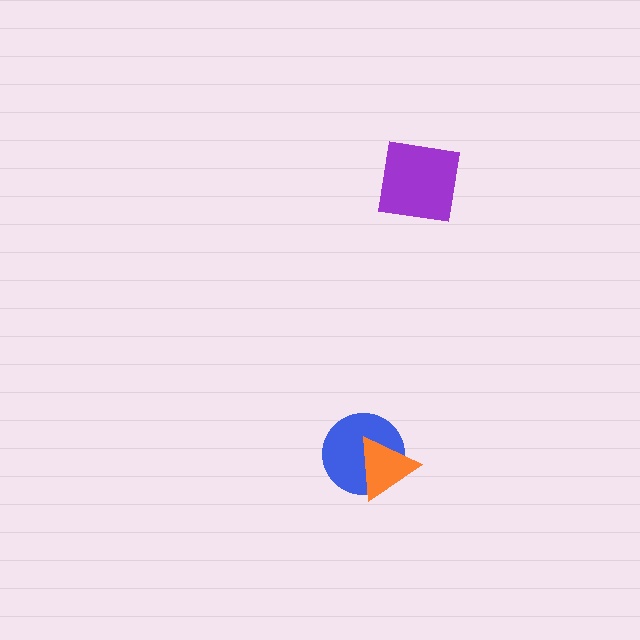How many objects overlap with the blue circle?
1 object overlaps with the blue circle.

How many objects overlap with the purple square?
0 objects overlap with the purple square.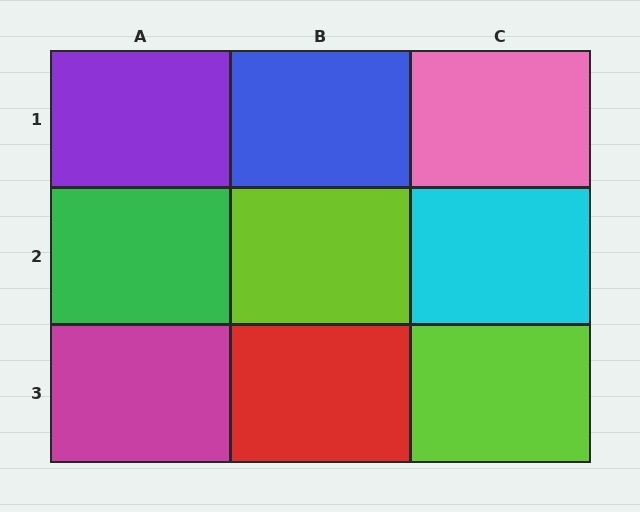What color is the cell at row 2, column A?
Green.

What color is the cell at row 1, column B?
Blue.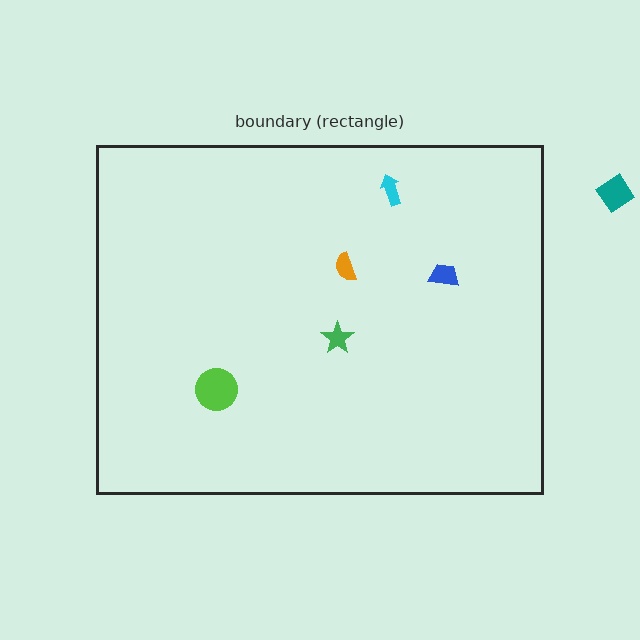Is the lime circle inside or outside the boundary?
Inside.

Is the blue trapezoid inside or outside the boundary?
Inside.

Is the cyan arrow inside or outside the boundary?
Inside.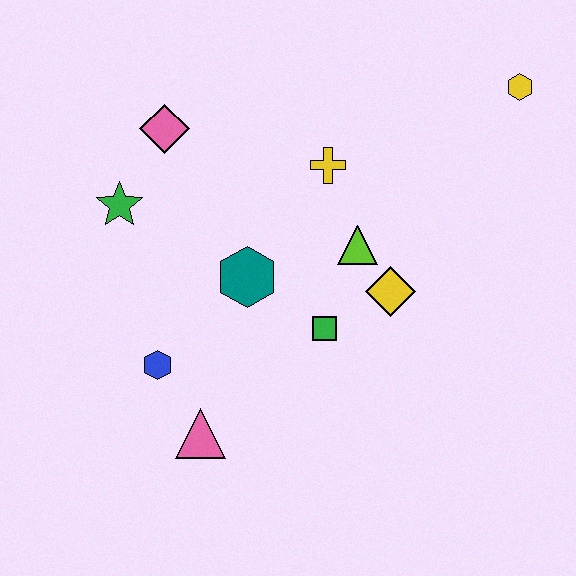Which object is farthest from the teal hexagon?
The yellow hexagon is farthest from the teal hexagon.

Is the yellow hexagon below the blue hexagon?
No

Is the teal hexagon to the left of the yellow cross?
Yes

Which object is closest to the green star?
The pink diamond is closest to the green star.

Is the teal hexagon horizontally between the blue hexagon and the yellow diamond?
Yes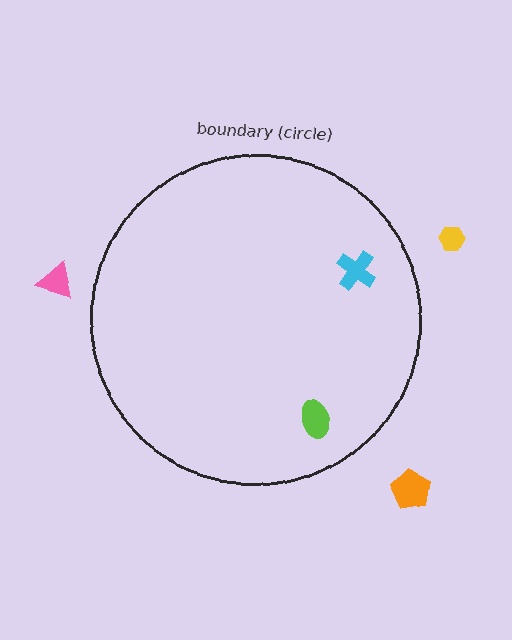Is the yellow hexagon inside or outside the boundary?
Outside.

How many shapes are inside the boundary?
2 inside, 3 outside.